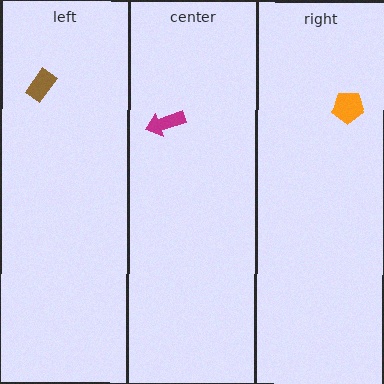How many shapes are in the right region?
1.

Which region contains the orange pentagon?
The right region.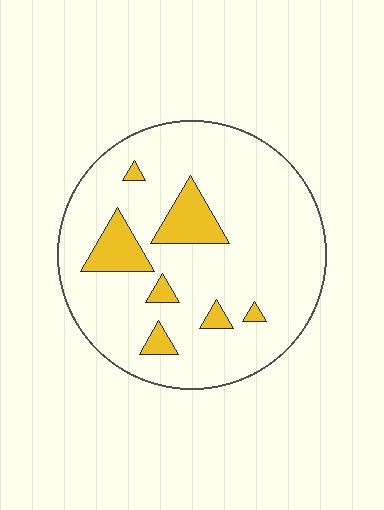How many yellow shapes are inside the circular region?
7.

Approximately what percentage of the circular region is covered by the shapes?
Approximately 15%.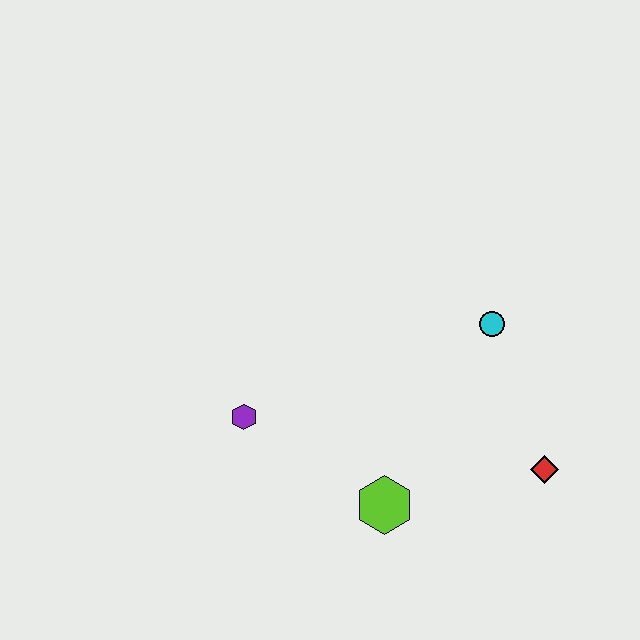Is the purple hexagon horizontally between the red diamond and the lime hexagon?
No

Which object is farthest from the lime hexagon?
The cyan circle is farthest from the lime hexagon.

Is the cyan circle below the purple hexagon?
No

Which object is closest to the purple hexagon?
The lime hexagon is closest to the purple hexagon.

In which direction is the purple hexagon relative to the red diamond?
The purple hexagon is to the left of the red diamond.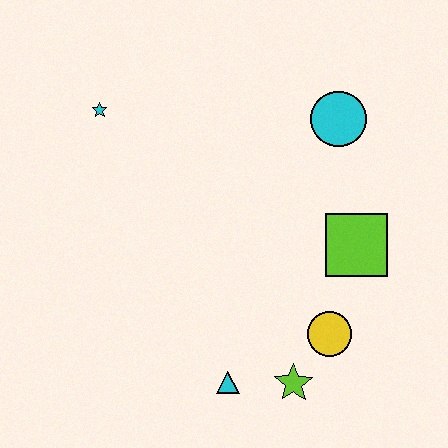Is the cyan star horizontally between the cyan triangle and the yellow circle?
No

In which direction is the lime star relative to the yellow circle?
The lime star is below the yellow circle.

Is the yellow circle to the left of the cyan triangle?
No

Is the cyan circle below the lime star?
No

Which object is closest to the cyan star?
The cyan circle is closest to the cyan star.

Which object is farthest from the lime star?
The cyan star is farthest from the lime star.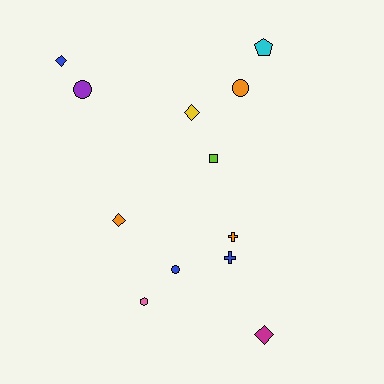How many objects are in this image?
There are 12 objects.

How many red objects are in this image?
There are no red objects.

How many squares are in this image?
There is 1 square.